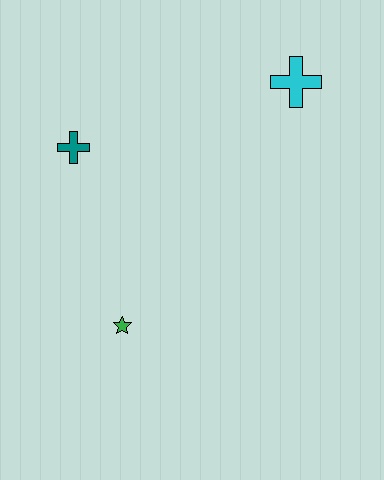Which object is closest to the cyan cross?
The teal cross is closest to the cyan cross.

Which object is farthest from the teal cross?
The cyan cross is farthest from the teal cross.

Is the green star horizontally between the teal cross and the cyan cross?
Yes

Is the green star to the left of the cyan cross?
Yes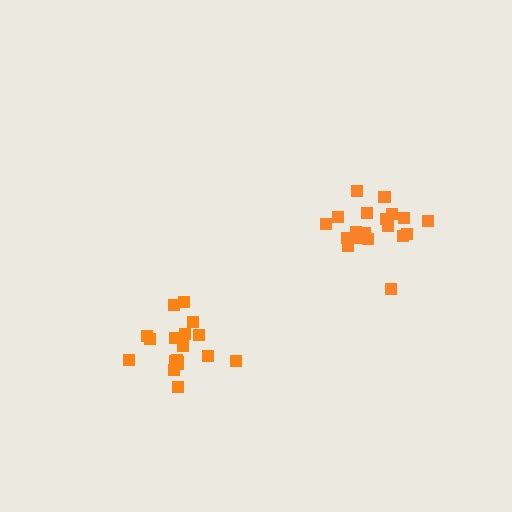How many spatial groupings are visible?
There are 2 spatial groupings.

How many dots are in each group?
Group 1: 19 dots, Group 2: 18 dots (37 total).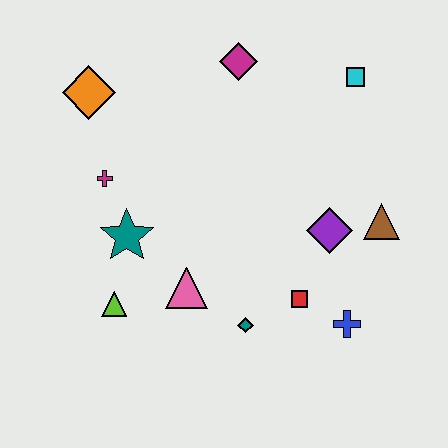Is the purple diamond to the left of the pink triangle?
No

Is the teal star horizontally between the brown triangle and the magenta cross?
Yes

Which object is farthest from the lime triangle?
The cyan square is farthest from the lime triangle.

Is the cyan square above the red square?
Yes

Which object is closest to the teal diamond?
The red square is closest to the teal diamond.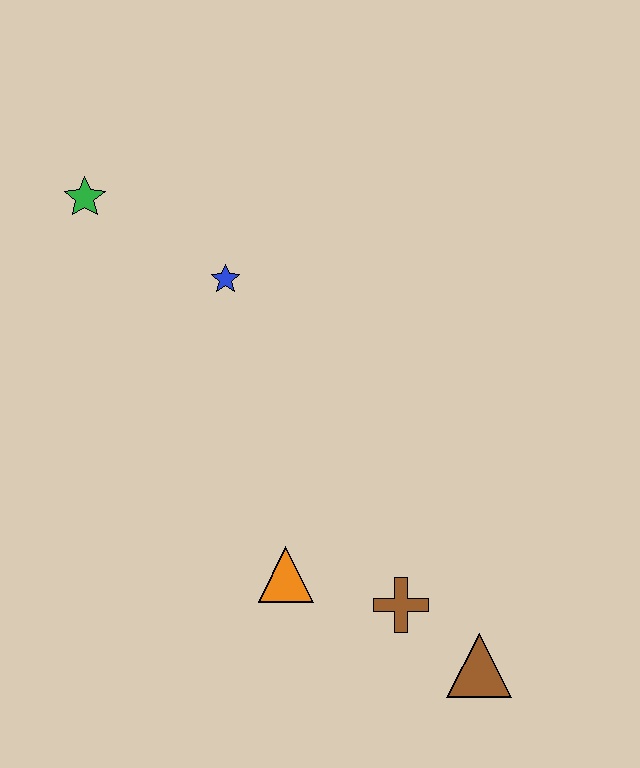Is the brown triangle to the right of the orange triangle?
Yes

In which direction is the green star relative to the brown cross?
The green star is above the brown cross.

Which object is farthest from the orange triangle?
The green star is farthest from the orange triangle.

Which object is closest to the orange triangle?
The brown cross is closest to the orange triangle.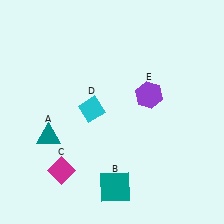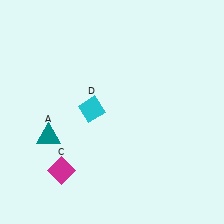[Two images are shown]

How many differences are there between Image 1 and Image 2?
There are 2 differences between the two images.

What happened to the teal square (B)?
The teal square (B) was removed in Image 2. It was in the bottom-right area of Image 1.